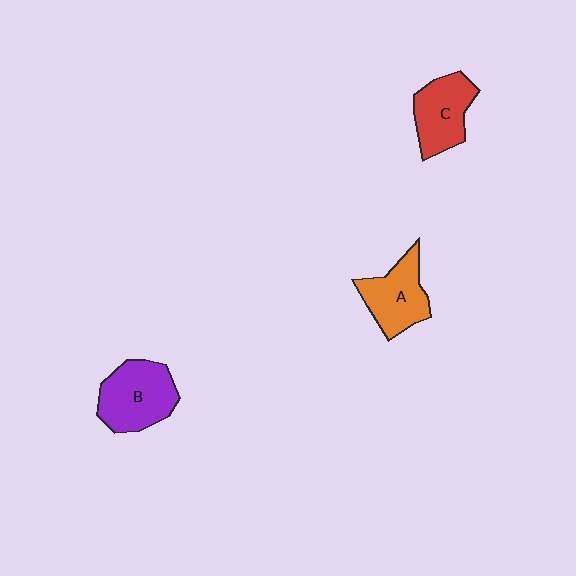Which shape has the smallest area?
Shape C (red).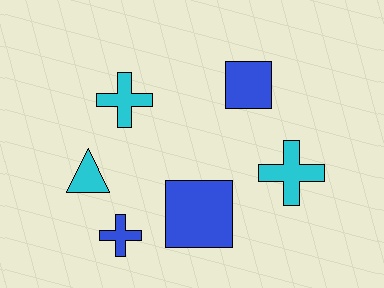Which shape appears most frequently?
Cross, with 3 objects.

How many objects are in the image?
There are 6 objects.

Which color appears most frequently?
Blue, with 3 objects.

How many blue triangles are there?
There are no blue triangles.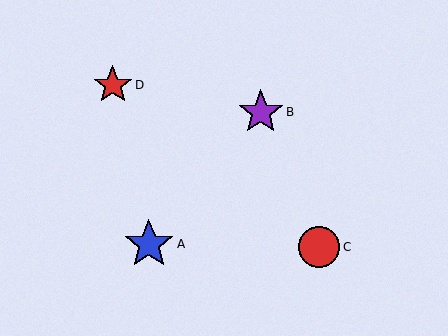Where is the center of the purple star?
The center of the purple star is at (261, 112).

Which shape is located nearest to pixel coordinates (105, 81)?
The red star (labeled D) at (113, 85) is nearest to that location.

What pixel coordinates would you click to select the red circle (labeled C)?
Click at (319, 247) to select the red circle C.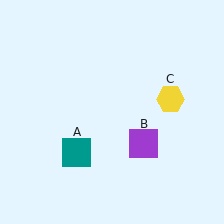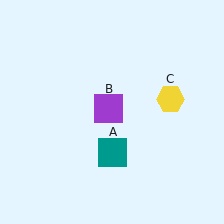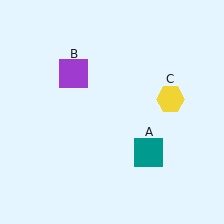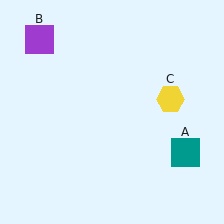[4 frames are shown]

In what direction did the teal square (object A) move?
The teal square (object A) moved right.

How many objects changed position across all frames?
2 objects changed position: teal square (object A), purple square (object B).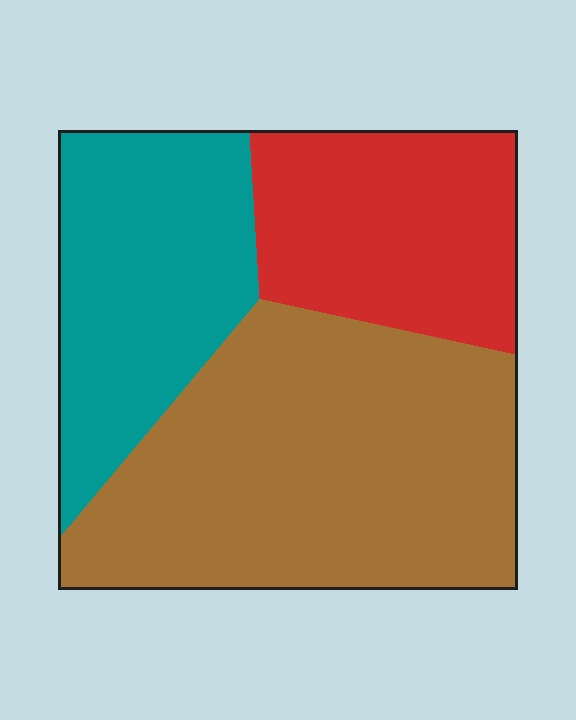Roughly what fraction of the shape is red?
Red covers about 25% of the shape.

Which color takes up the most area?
Brown, at roughly 50%.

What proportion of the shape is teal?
Teal takes up about one quarter (1/4) of the shape.